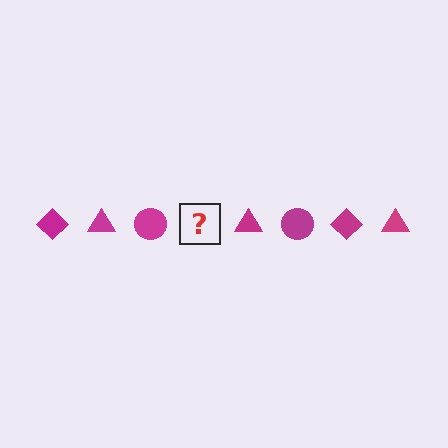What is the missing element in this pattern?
The missing element is a magenta diamond.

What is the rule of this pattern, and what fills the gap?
The rule is that the pattern cycles through diamond, triangle, circle shapes in magenta. The gap should be filled with a magenta diamond.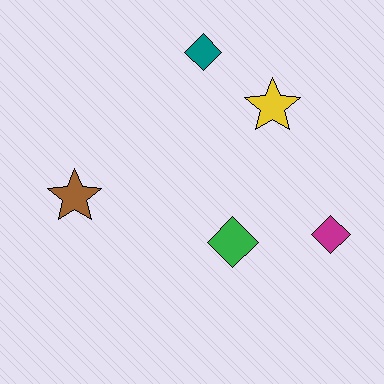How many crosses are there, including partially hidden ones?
There are no crosses.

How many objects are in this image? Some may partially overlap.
There are 5 objects.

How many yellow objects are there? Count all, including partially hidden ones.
There is 1 yellow object.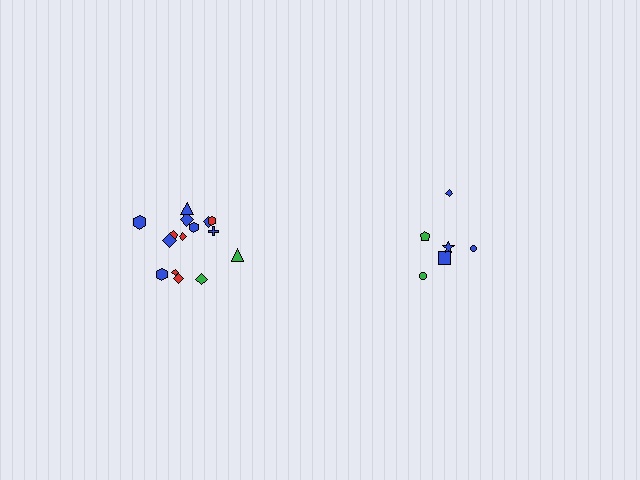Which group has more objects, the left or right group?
The left group.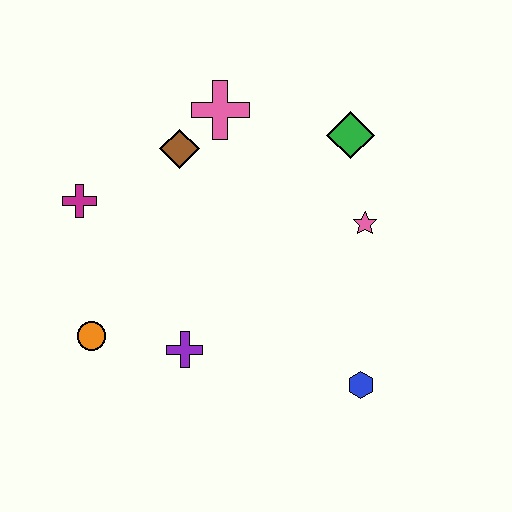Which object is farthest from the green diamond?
The orange circle is farthest from the green diamond.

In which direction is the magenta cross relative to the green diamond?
The magenta cross is to the left of the green diamond.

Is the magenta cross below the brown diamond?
Yes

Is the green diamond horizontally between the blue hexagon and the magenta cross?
Yes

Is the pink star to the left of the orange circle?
No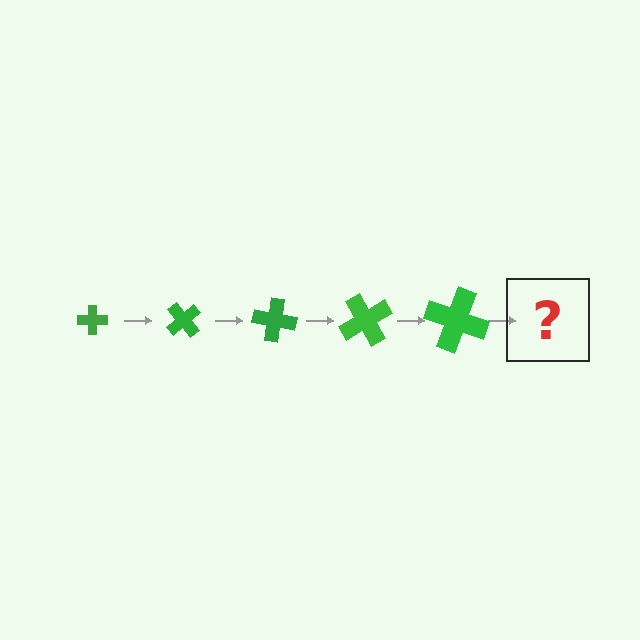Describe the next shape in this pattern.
It should be a cross, larger than the previous one and rotated 250 degrees from the start.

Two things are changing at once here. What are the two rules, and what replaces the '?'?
The two rules are that the cross grows larger each step and it rotates 50 degrees each step. The '?' should be a cross, larger than the previous one and rotated 250 degrees from the start.